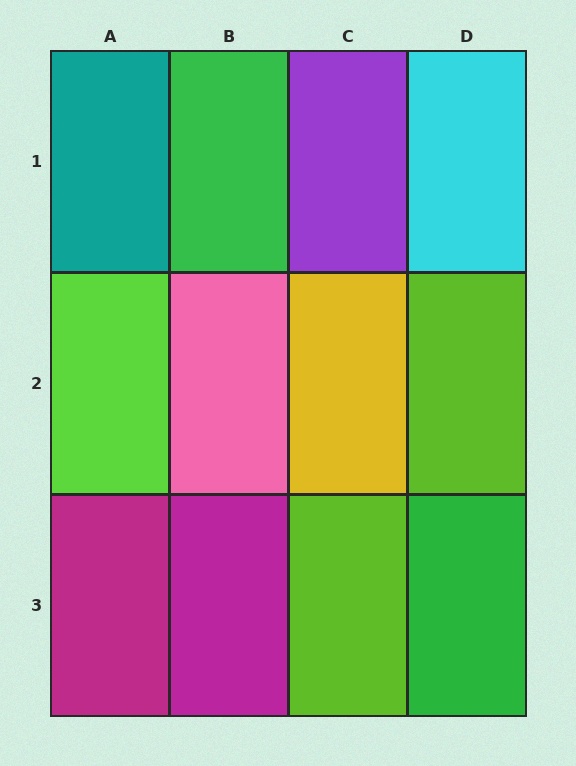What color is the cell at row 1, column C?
Purple.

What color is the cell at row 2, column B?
Pink.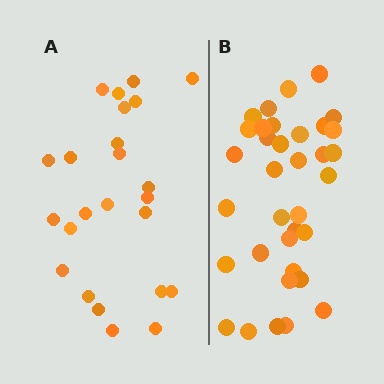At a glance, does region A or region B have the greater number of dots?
Region B (the right region) has more dots.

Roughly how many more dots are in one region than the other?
Region B has roughly 12 or so more dots than region A.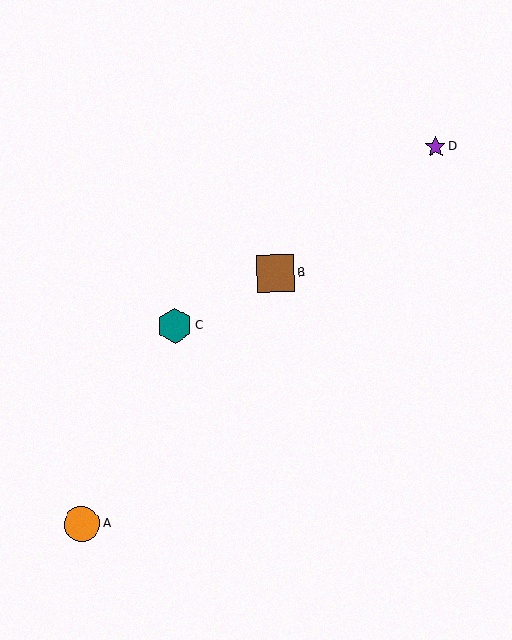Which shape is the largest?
The brown square (labeled B) is the largest.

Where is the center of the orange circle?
The center of the orange circle is at (82, 524).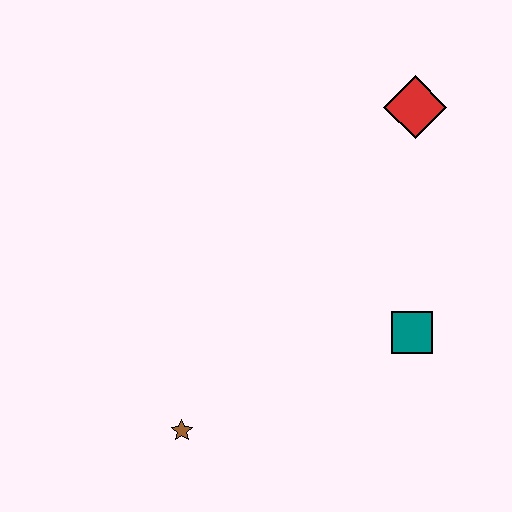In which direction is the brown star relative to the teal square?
The brown star is to the left of the teal square.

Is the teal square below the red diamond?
Yes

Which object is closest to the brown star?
The teal square is closest to the brown star.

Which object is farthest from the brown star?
The red diamond is farthest from the brown star.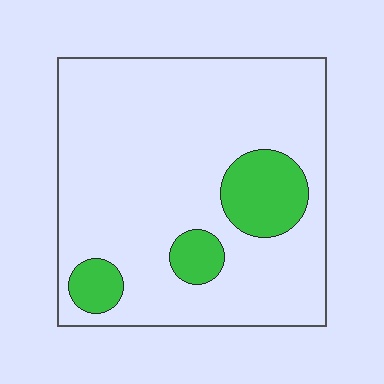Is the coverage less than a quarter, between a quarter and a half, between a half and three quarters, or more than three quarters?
Less than a quarter.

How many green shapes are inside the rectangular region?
3.